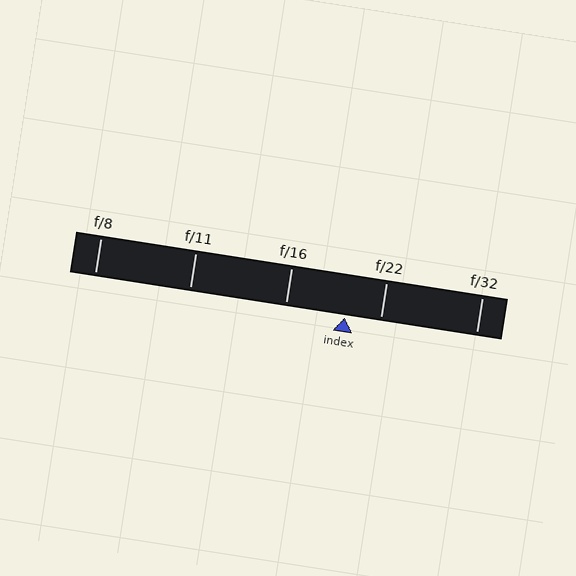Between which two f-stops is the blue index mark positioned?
The index mark is between f/16 and f/22.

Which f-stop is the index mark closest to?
The index mark is closest to f/22.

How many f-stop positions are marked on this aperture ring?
There are 5 f-stop positions marked.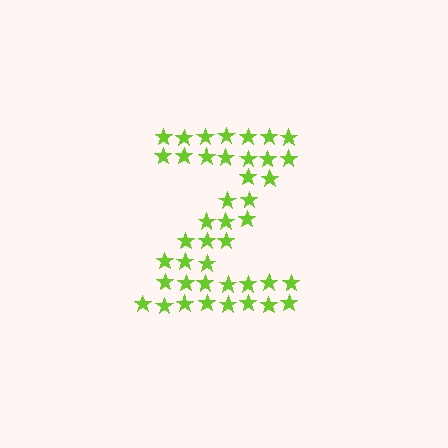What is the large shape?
The large shape is the letter Z.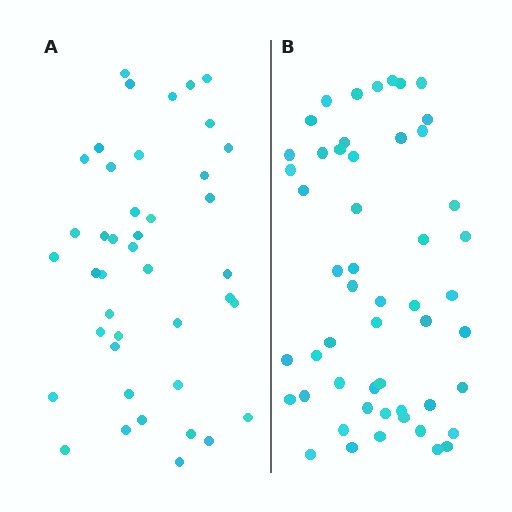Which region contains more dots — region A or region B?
Region B (the right region) has more dots.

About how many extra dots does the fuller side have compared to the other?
Region B has roughly 10 or so more dots than region A.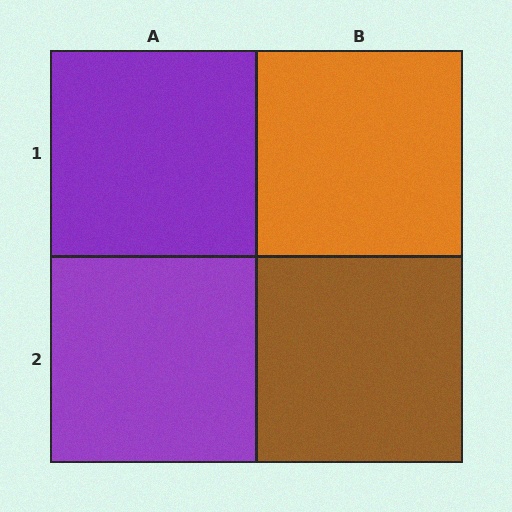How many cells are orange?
1 cell is orange.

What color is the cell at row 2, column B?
Brown.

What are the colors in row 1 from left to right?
Purple, orange.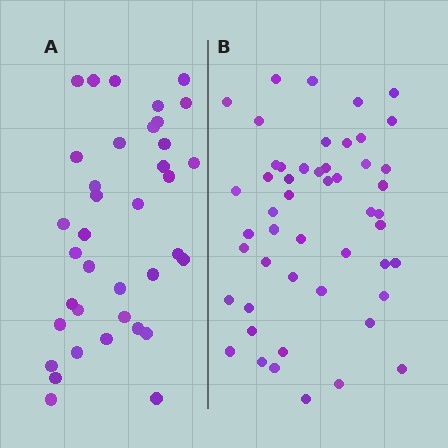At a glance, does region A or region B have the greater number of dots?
Region B (the right region) has more dots.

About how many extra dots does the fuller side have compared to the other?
Region B has approximately 15 more dots than region A.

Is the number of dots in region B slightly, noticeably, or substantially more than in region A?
Region B has noticeably more, but not dramatically so. The ratio is roughly 1.4 to 1.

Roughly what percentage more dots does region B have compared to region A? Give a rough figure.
About 35% more.